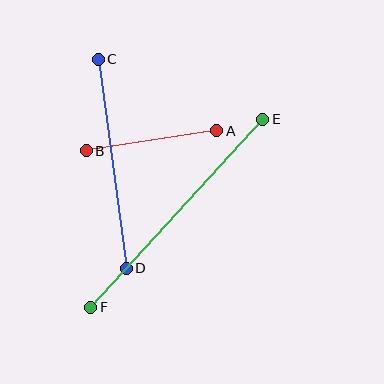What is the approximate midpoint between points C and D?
The midpoint is at approximately (112, 164) pixels.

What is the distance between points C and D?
The distance is approximately 211 pixels.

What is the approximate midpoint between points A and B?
The midpoint is at approximately (152, 141) pixels.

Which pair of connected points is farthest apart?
Points E and F are farthest apart.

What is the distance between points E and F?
The distance is approximately 255 pixels.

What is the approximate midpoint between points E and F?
The midpoint is at approximately (177, 213) pixels.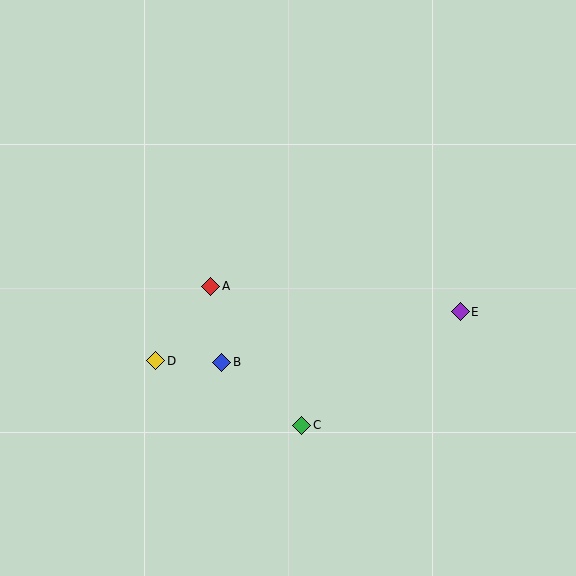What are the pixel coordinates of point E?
Point E is at (460, 312).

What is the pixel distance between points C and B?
The distance between C and B is 102 pixels.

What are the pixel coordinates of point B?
Point B is at (222, 362).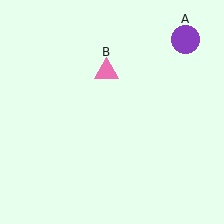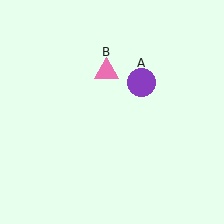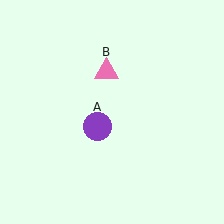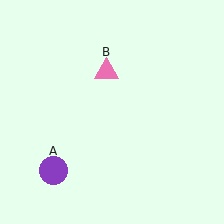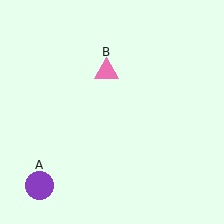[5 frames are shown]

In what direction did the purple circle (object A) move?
The purple circle (object A) moved down and to the left.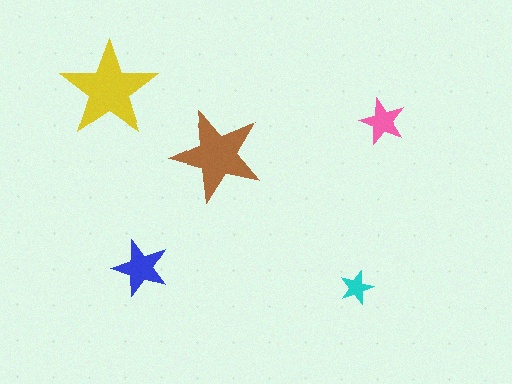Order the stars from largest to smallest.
the yellow one, the brown one, the blue one, the pink one, the cyan one.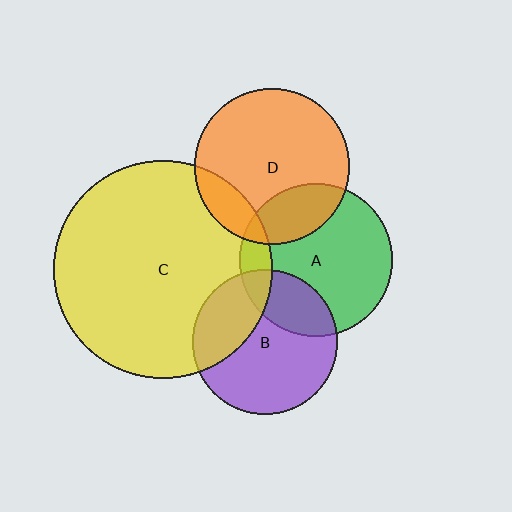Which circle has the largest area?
Circle C (yellow).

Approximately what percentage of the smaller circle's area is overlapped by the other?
Approximately 20%.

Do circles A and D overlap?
Yes.